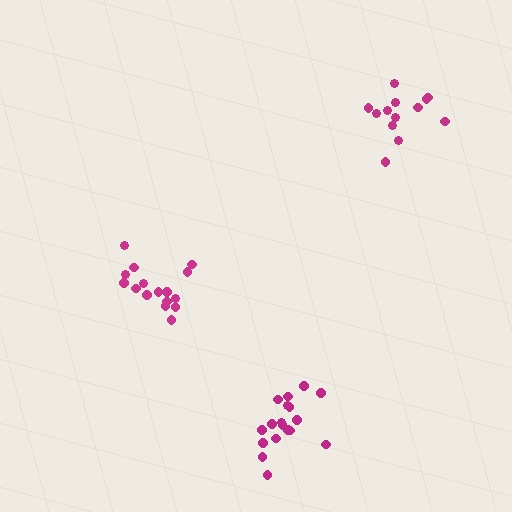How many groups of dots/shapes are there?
There are 3 groups.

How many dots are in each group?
Group 1: 16 dots, Group 2: 18 dots, Group 3: 13 dots (47 total).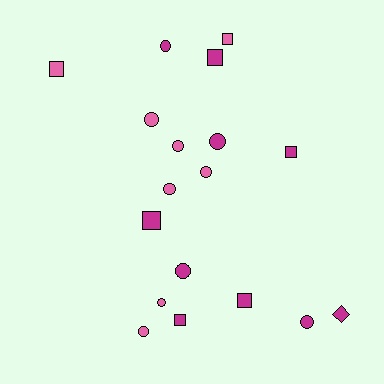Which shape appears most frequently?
Circle, with 10 objects.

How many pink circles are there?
There are 6 pink circles.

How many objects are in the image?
There are 18 objects.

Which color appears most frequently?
Magenta, with 10 objects.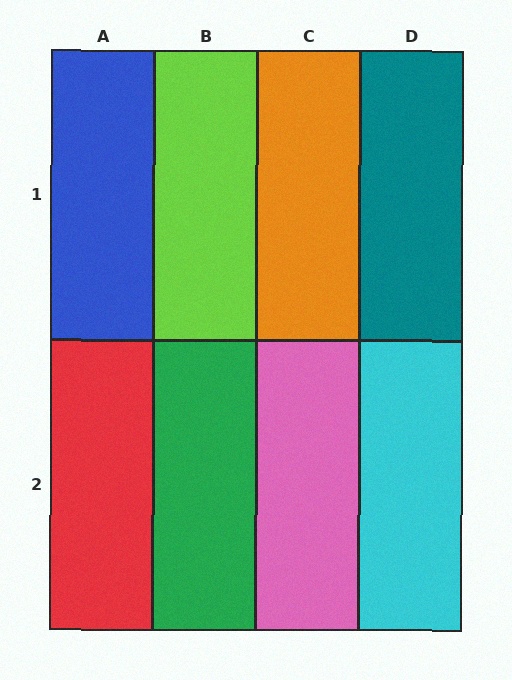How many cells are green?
1 cell is green.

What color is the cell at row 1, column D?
Teal.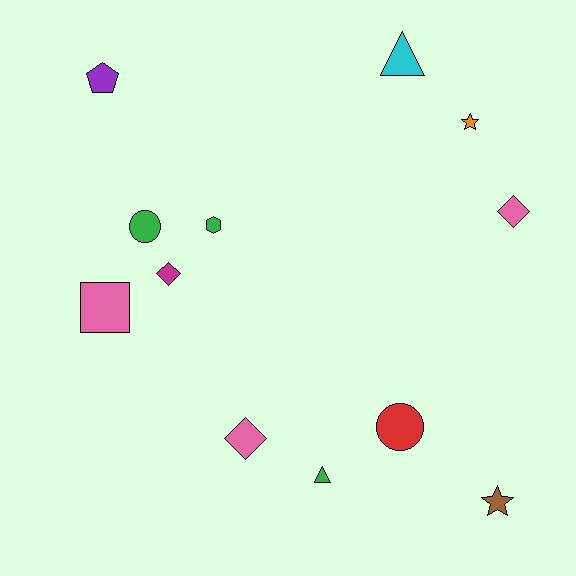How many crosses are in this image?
There are no crosses.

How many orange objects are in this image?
There is 1 orange object.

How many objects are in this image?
There are 12 objects.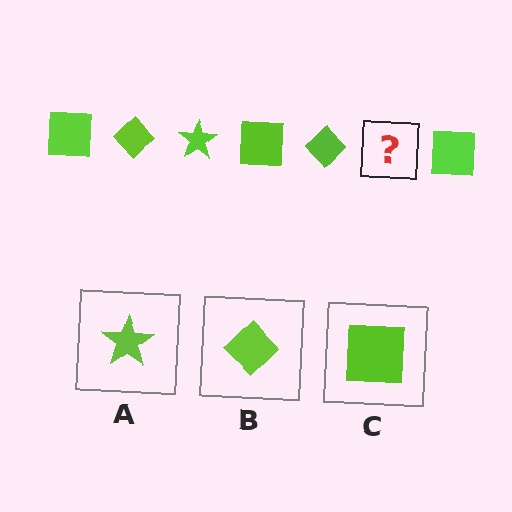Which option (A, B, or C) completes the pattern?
A.